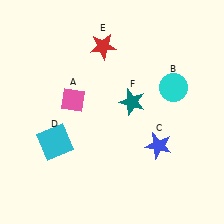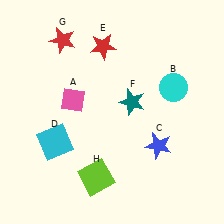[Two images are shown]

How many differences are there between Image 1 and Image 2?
There are 2 differences between the two images.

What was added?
A red star (G), a lime square (H) were added in Image 2.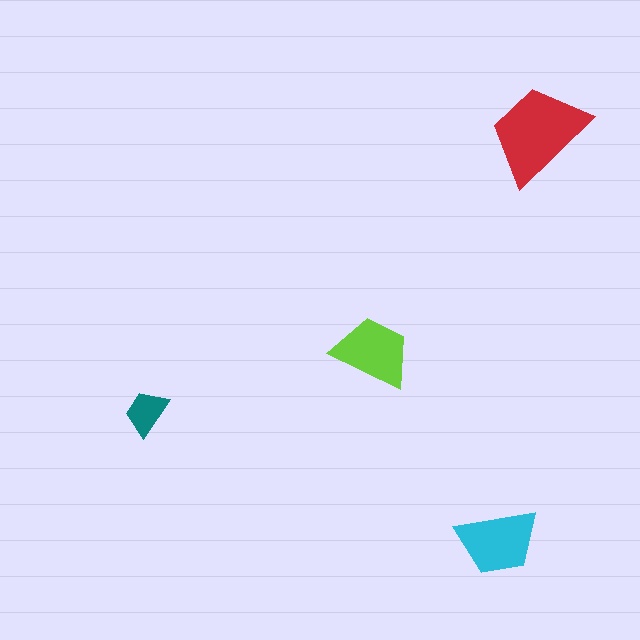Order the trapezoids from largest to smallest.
the red one, the cyan one, the lime one, the teal one.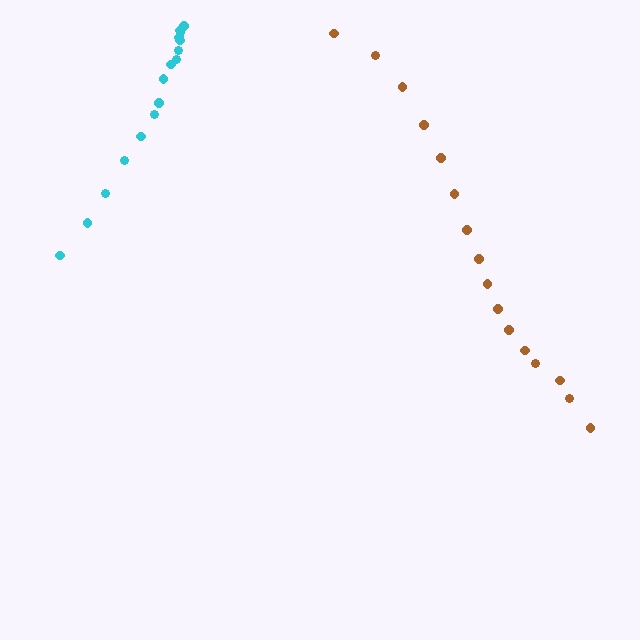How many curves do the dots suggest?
There are 2 distinct paths.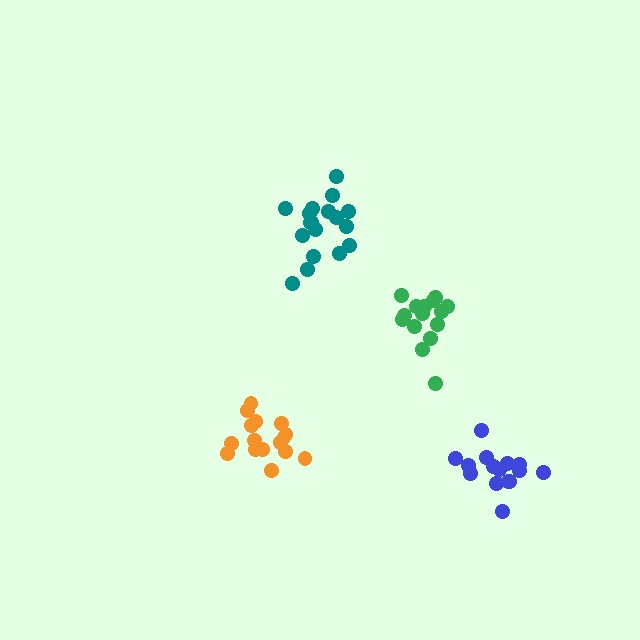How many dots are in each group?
Group 1: 16 dots, Group 2: 18 dots, Group 3: 15 dots, Group 4: 15 dots (64 total).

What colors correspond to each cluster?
The clusters are colored: orange, teal, green, blue.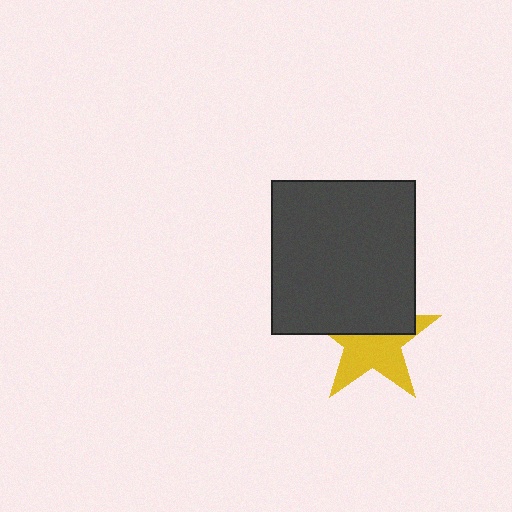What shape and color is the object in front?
The object in front is a dark gray rectangle.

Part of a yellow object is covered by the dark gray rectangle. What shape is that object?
It is a star.